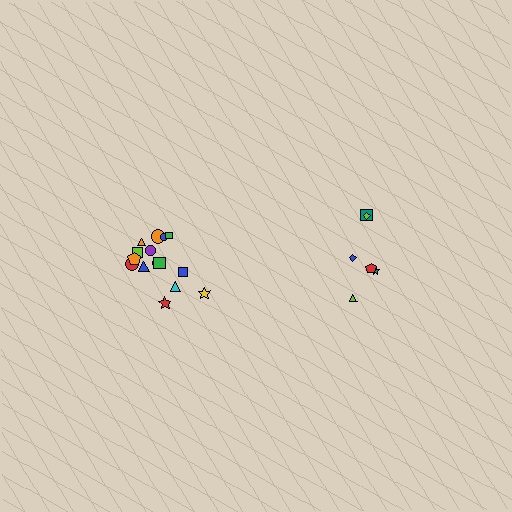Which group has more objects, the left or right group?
The left group.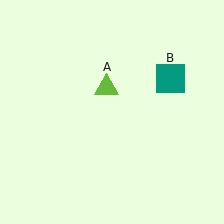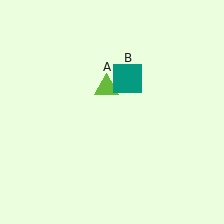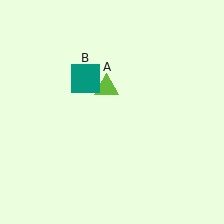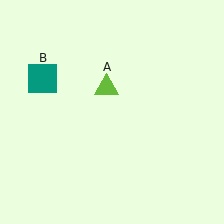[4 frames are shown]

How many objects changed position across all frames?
1 object changed position: teal square (object B).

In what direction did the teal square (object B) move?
The teal square (object B) moved left.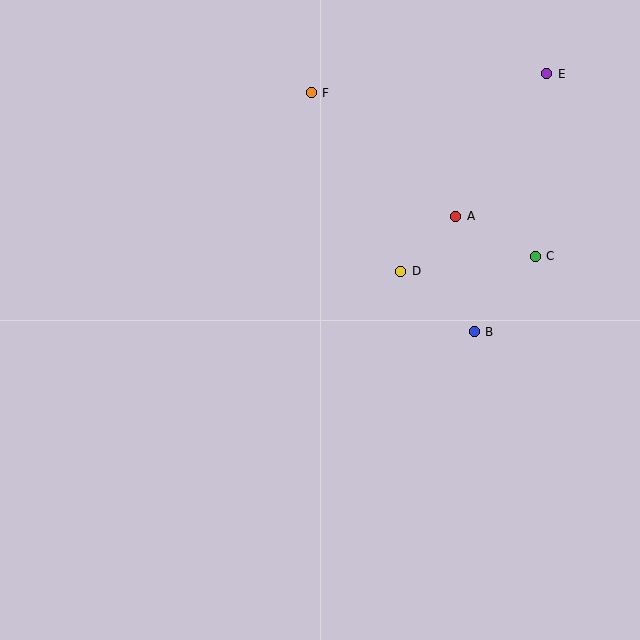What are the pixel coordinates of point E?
Point E is at (547, 74).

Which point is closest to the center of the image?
Point D at (401, 271) is closest to the center.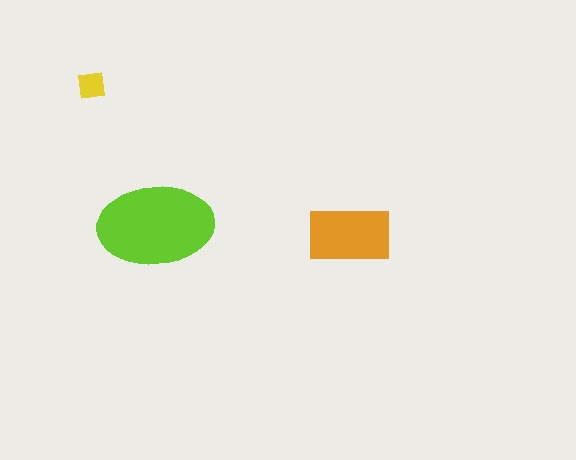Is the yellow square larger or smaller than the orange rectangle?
Smaller.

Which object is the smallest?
The yellow square.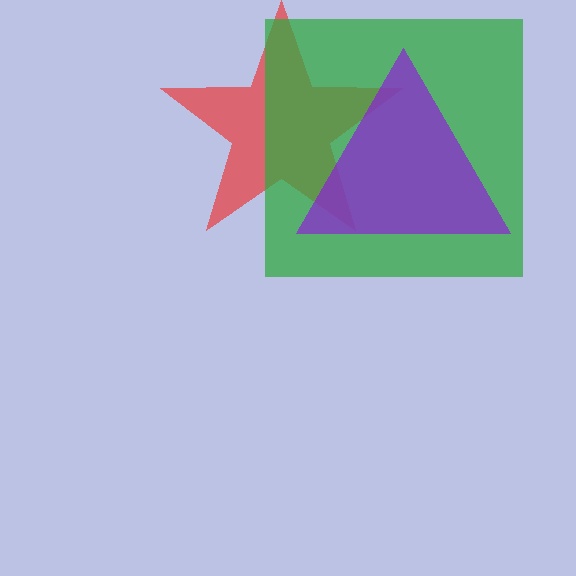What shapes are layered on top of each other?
The layered shapes are: a red star, a green square, a purple triangle.